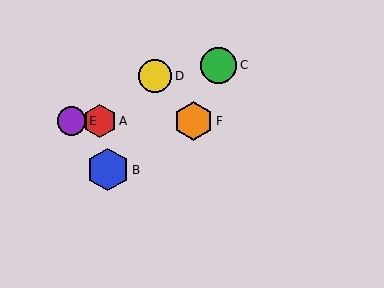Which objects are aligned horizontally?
Objects A, E, F are aligned horizontally.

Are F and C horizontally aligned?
No, F is at y≈121 and C is at y≈65.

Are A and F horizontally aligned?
Yes, both are at y≈121.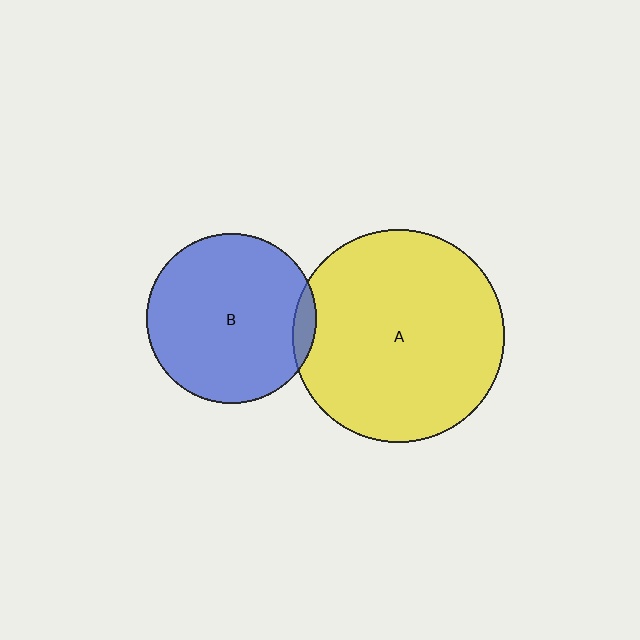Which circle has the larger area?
Circle A (yellow).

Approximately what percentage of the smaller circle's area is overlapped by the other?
Approximately 5%.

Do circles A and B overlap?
Yes.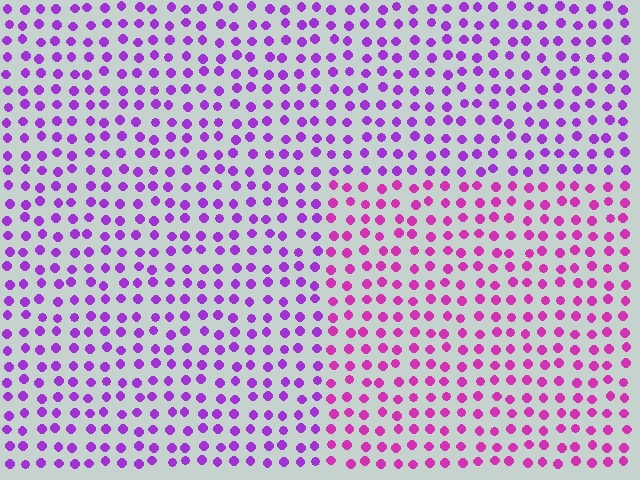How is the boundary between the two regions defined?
The boundary is defined purely by a slight shift in hue (about 30 degrees). Spacing, size, and orientation are identical on both sides.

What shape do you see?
I see a rectangle.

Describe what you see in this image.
The image is filled with small purple elements in a uniform arrangement. A rectangle-shaped region is visible where the elements are tinted to a slightly different hue, forming a subtle color boundary.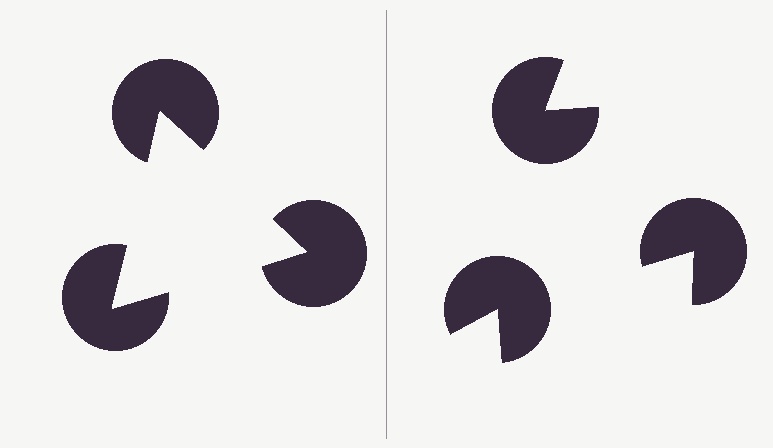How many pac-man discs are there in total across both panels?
6 — 3 on each side.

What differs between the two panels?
The pac-man discs are positioned identically on both sides; only the wedge orientations differ. On the left they align to a triangle; on the right they are misaligned.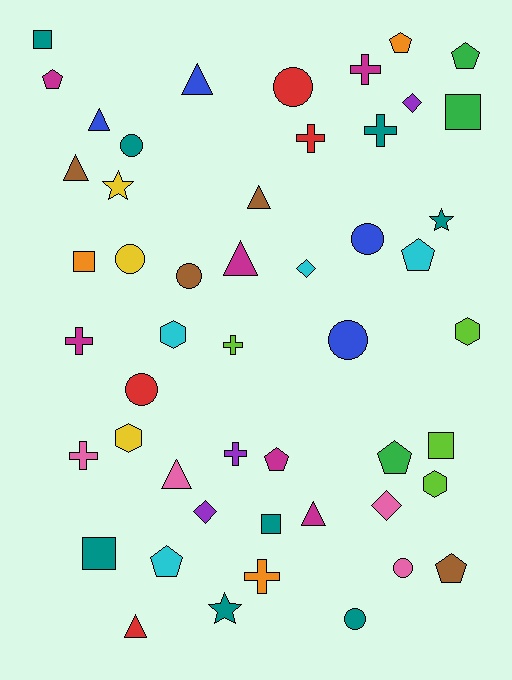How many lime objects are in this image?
There are 4 lime objects.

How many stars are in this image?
There are 3 stars.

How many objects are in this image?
There are 50 objects.